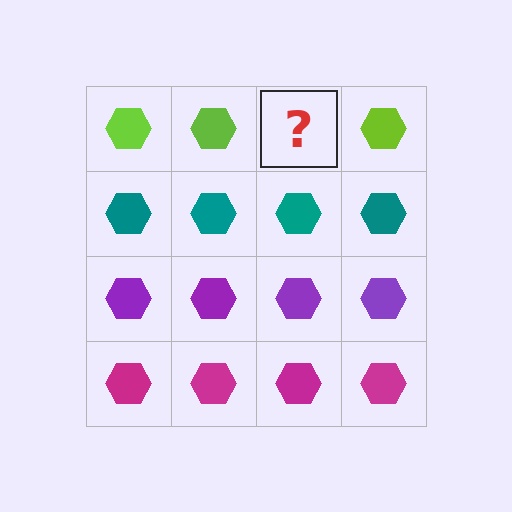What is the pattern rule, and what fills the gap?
The rule is that each row has a consistent color. The gap should be filled with a lime hexagon.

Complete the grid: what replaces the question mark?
The question mark should be replaced with a lime hexagon.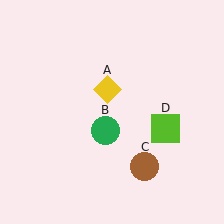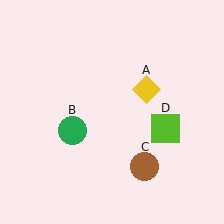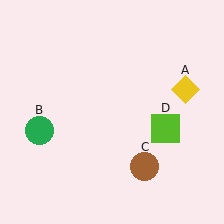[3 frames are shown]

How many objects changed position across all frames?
2 objects changed position: yellow diamond (object A), green circle (object B).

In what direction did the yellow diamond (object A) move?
The yellow diamond (object A) moved right.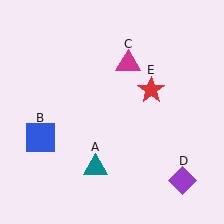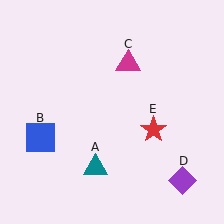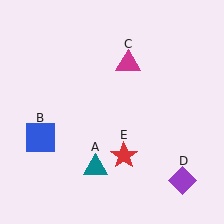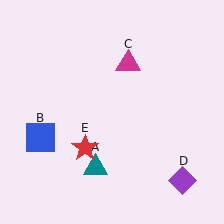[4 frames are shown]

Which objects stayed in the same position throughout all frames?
Teal triangle (object A) and blue square (object B) and magenta triangle (object C) and purple diamond (object D) remained stationary.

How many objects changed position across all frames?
1 object changed position: red star (object E).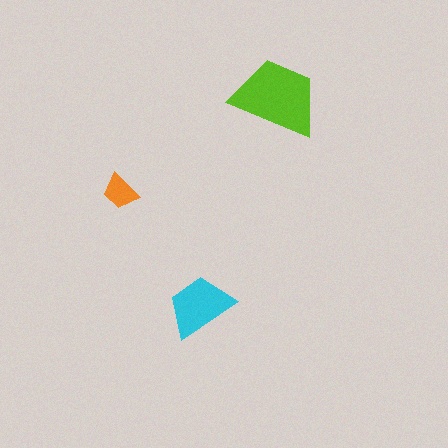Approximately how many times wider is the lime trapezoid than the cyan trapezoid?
About 1.5 times wider.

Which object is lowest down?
The cyan trapezoid is bottommost.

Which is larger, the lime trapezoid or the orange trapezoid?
The lime one.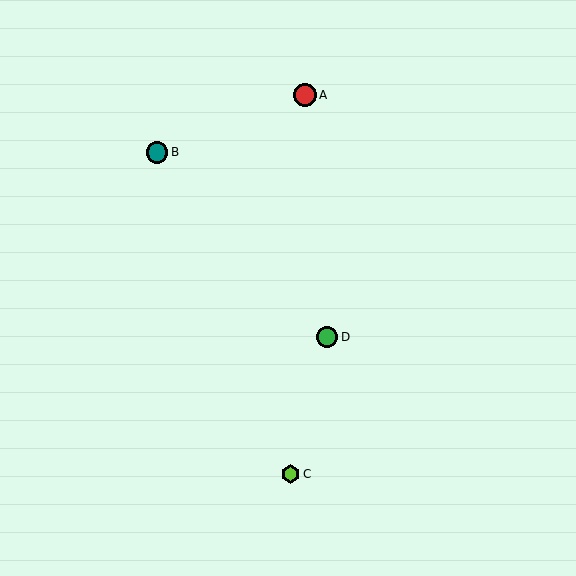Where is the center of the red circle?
The center of the red circle is at (305, 95).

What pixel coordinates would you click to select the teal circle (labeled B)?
Click at (157, 152) to select the teal circle B.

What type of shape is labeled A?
Shape A is a red circle.